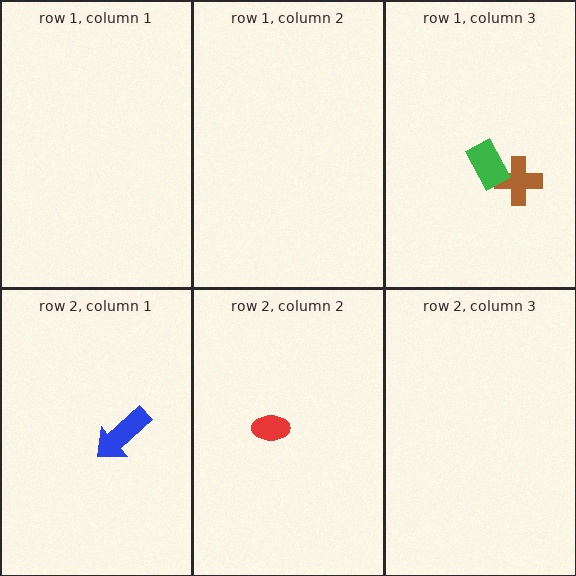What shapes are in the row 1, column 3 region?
The brown cross, the green rectangle.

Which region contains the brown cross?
The row 1, column 3 region.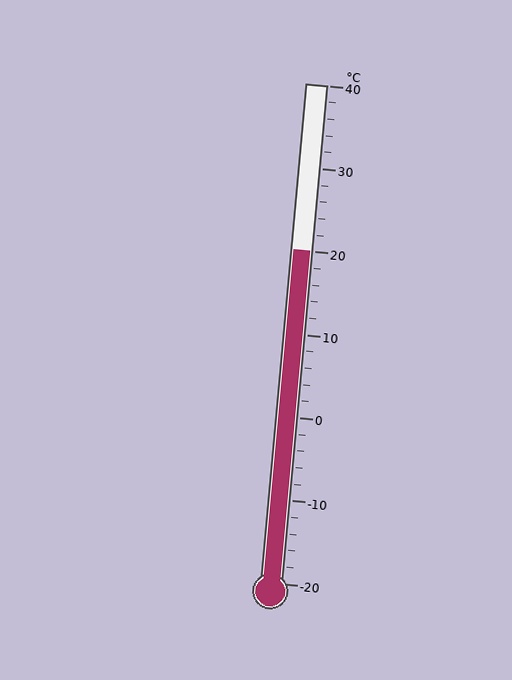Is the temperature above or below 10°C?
The temperature is above 10°C.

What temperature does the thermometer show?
The thermometer shows approximately 20°C.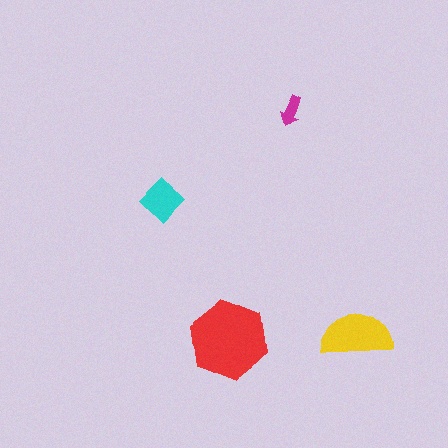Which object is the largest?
The red hexagon.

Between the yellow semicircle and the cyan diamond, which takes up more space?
The yellow semicircle.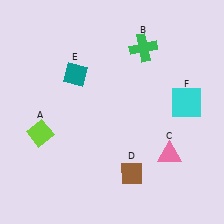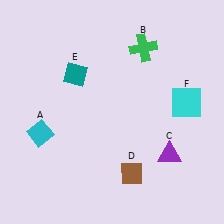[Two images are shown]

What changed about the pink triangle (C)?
In Image 1, C is pink. In Image 2, it changed to purple.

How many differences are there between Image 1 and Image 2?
There are 2 differences between the two images.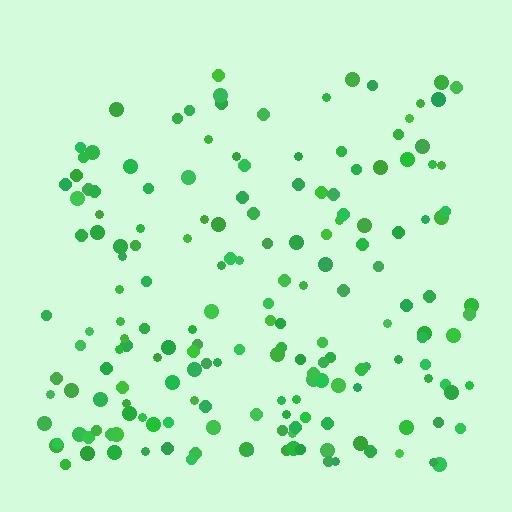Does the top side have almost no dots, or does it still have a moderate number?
Still a moderate number, just noticeably fewer than the bottom.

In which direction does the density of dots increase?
From top to bottom, with the bottom side densest.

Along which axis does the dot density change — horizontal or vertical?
Vertical.